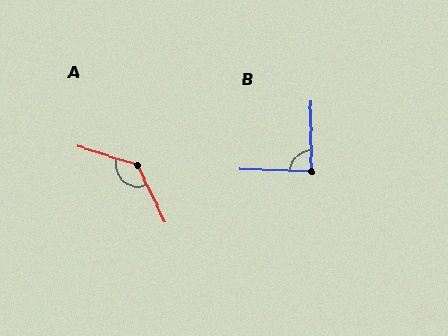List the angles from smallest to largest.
B (86°), A (133°).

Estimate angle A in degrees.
Approximately 133 degrees.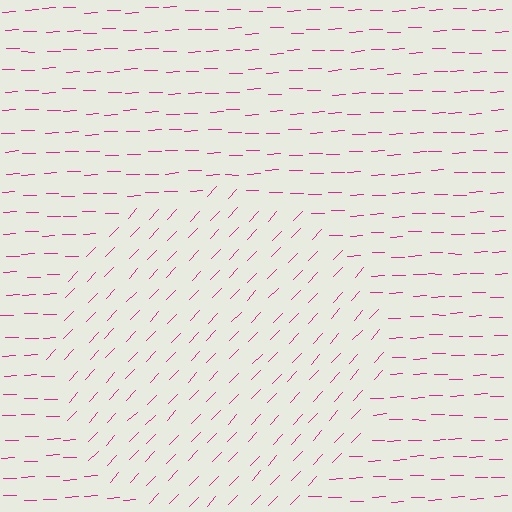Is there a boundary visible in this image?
Yes, there is a texture boundary formed by a change in line orientation.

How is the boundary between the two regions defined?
The boundary is defined purely by a change in line orientation (approximately 45 degrees difference). All lines are the same color and thickness.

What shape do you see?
I see a circle.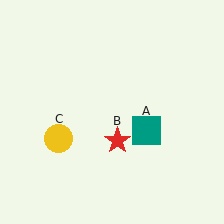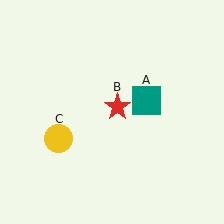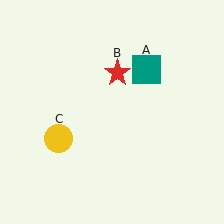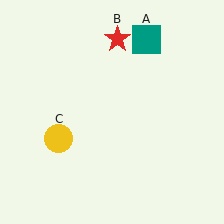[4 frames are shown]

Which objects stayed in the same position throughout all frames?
Yellow circle (object C) remained stationary.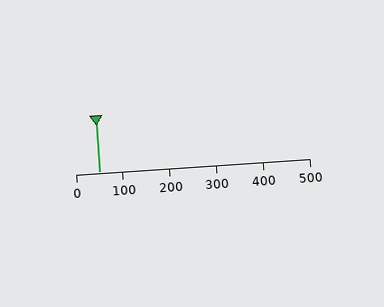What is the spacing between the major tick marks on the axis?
The major ticks are spaced 100 apart.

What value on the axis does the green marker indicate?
The marker indicates approximately 50.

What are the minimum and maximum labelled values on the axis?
The axis runs from 0 to 500.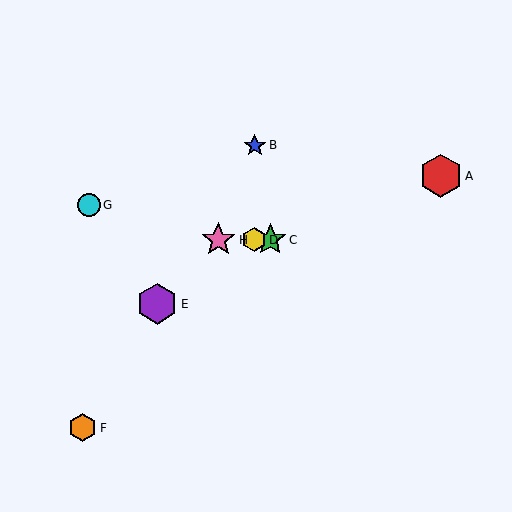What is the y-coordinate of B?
Object B is at y≈145.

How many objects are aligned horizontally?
3 objects (C, D, H) are aligned horizontally.